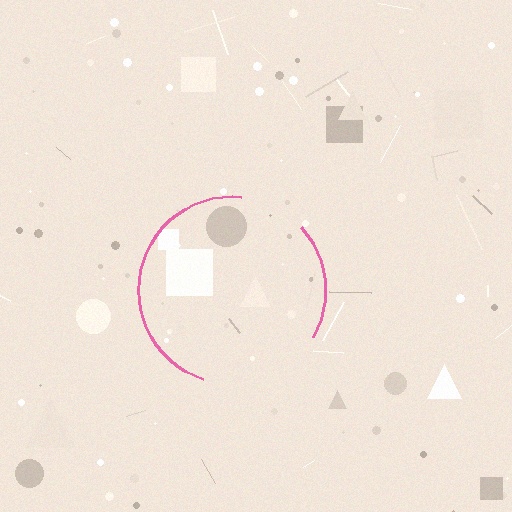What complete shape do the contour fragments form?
The contour fragments form a circle.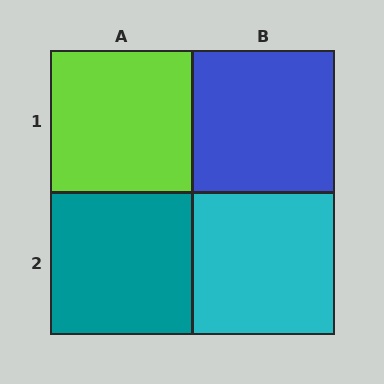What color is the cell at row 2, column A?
Teal.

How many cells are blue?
1 cell is blue.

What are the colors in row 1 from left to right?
Lime, blue.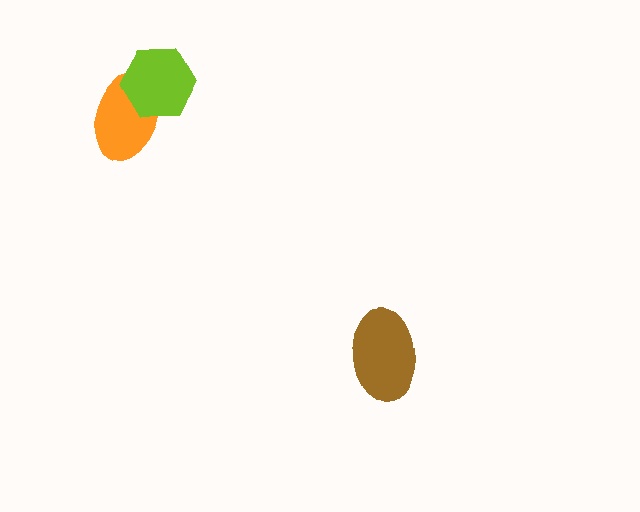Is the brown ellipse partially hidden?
No, no other shape covers it.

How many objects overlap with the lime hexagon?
1 object overlaps with the lime hexagon.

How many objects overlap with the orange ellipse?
1 object overlaps with the orange ellipse.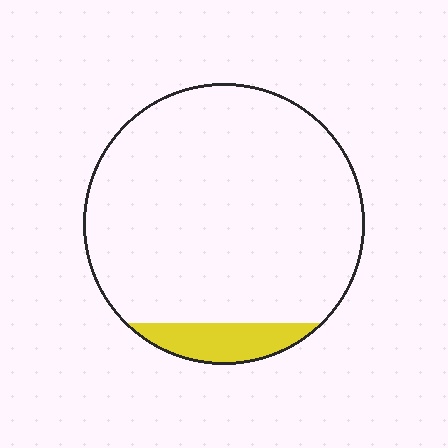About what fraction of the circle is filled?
About one tenth (1/10).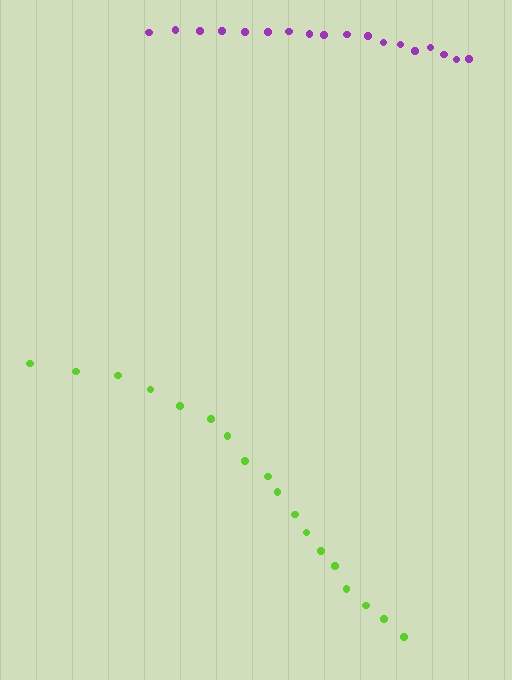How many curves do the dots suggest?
There are 2 distinct paths.